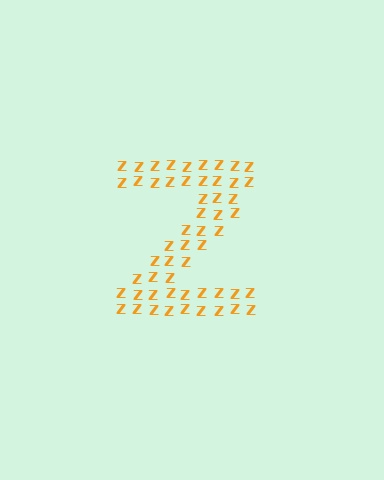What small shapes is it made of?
It is made of small letter Z's.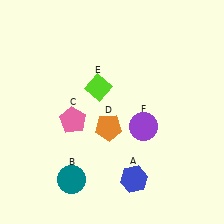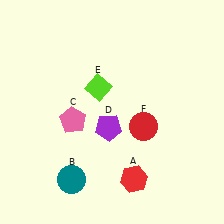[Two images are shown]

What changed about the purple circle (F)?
In Image 1, F is purple. In Image 2, it changed to red.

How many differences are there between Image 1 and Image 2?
There are 3 differences between the two images.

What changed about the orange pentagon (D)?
In Image 1, D is orange. In Image 2, it changed to purple.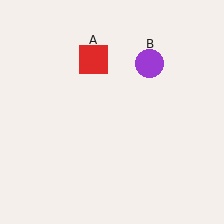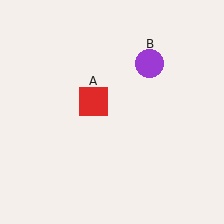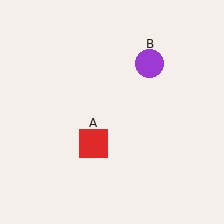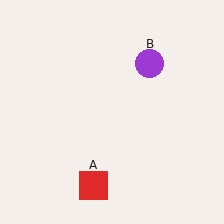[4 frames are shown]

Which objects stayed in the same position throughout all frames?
Purple circle (object B) remained stationary.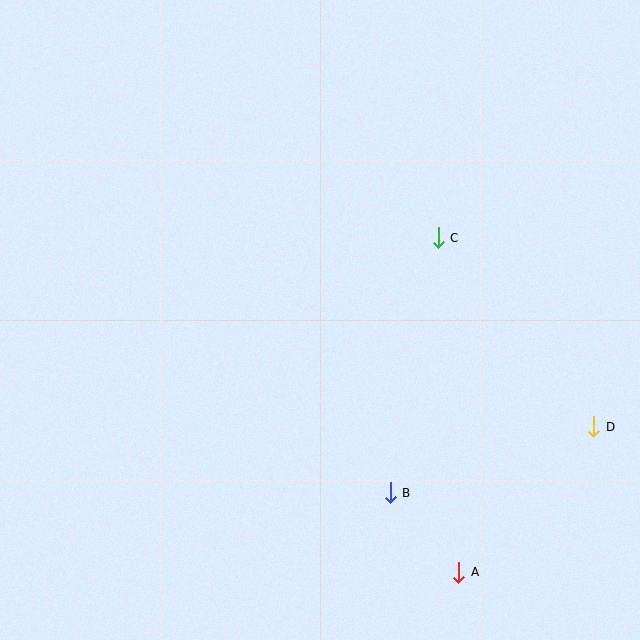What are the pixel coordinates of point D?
Point D is at (594, 427).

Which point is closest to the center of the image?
Point C at (438, 238) is closest to the center.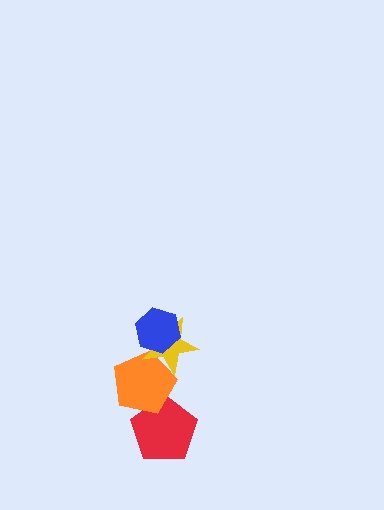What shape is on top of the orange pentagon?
The yellow star is on top of the orange pentagon.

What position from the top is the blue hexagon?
The blue hexagon is 1st from the top.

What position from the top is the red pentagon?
The red pentagon is 4th from the top.